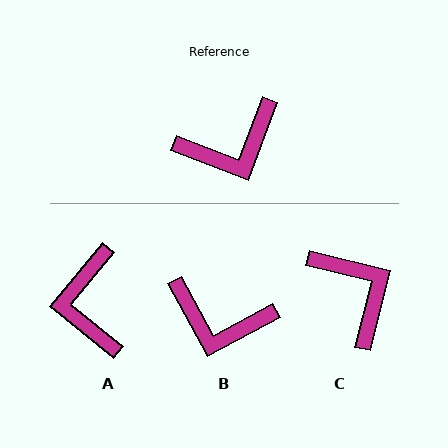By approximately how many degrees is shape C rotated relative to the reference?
Approximately 97 degrees counter-clockwise.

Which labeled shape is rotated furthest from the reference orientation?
A, about 108 degrees away.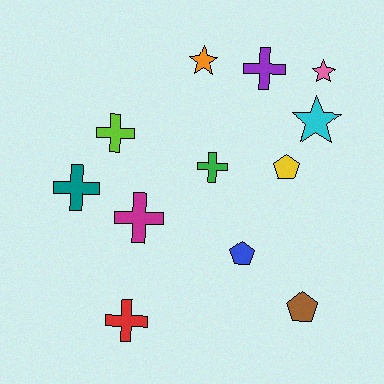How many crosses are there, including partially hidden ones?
There are 6 crosses.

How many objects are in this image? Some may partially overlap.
There are 12 objects.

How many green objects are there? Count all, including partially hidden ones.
There is 1 green object.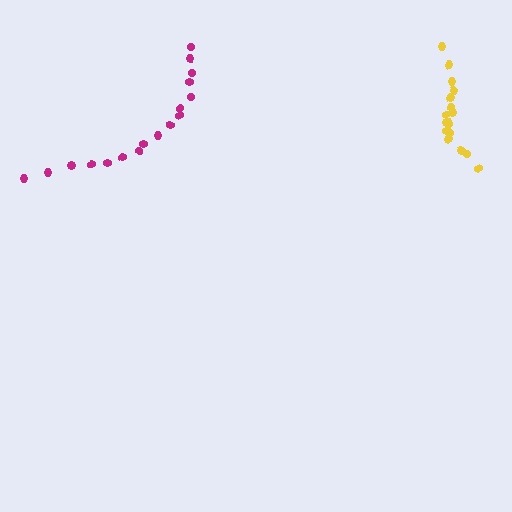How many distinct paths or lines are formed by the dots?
There are 2 distinct paths.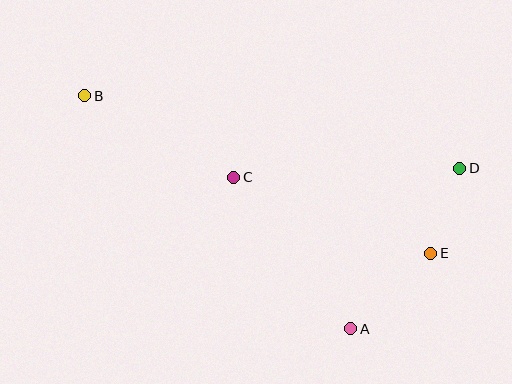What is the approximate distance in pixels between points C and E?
The distance between C and E is approximately 211 pixels.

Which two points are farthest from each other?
Points B and D are farthest from each other.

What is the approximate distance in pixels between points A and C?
The distance between A and C is approximately 191 pixels.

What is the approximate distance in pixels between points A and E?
The distance between A and E is approximately 110 pixels.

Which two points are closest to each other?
Points D and E are closest to each other.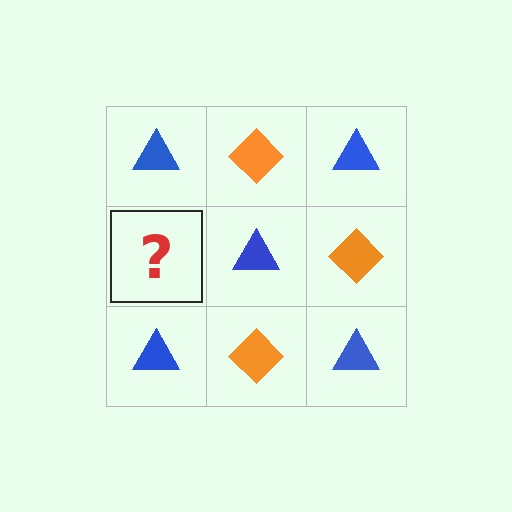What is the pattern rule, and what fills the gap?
The rule is that it alternates blue triangle and orange diamond in a checkerboard pattern. The gap should be filled with an orange diamond.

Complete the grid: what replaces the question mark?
The question mark should be replaced with an orange diamond.